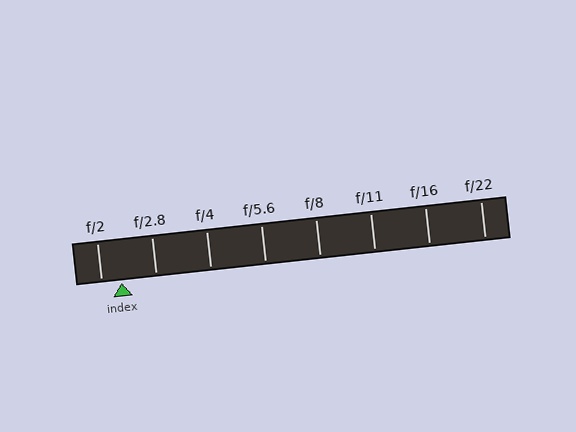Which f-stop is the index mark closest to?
The index mark is closest to f/2.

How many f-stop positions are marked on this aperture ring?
There are 8 f-stop positions marked.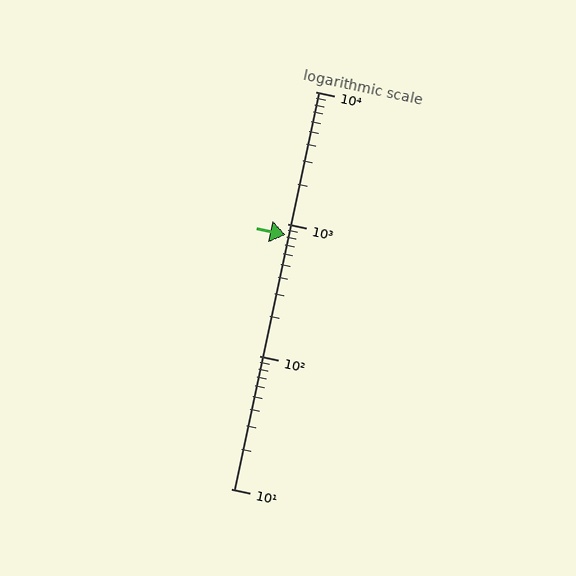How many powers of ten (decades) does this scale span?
The scale spans 3 decades, from 10 to 10000.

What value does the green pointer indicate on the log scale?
The pointer indicates approximately 820.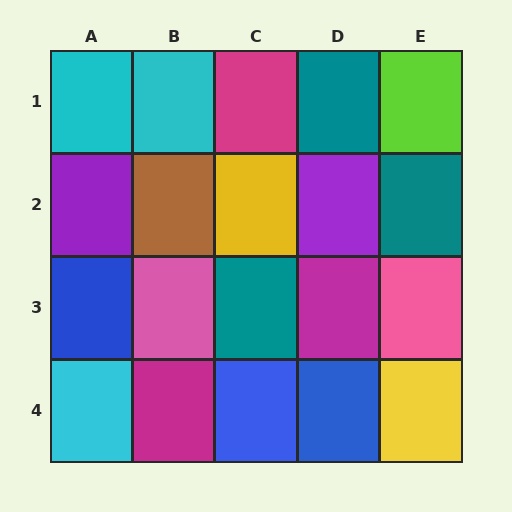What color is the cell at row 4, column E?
Yellow.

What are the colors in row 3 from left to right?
Blue, pink, teal, magenta, pink.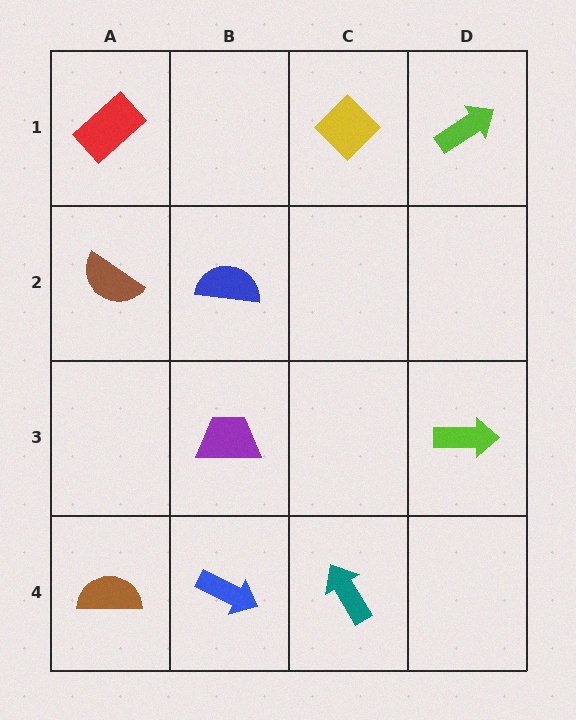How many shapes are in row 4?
3 shapes.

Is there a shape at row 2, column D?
No, that cell is empty.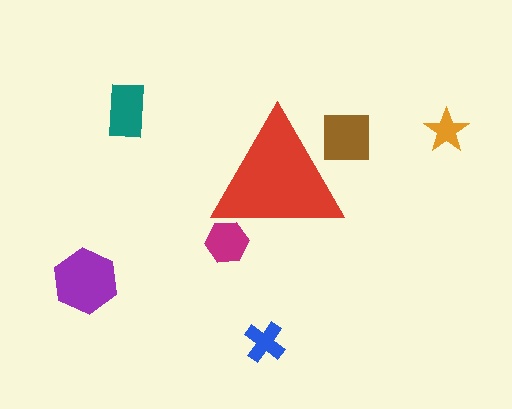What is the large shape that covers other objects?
A red triangle.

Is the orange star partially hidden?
No, the orange star is fully visible.